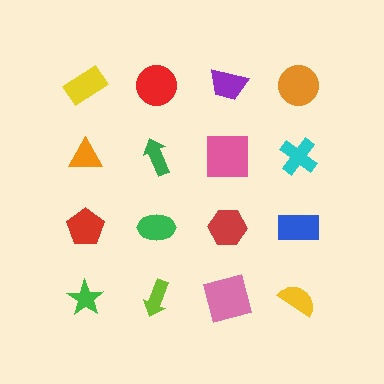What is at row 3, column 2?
A green ellipse.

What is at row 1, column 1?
A yellow rectangle.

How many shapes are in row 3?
4 shapes.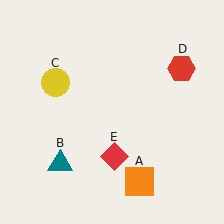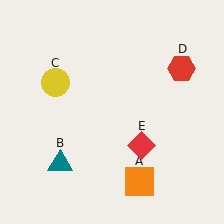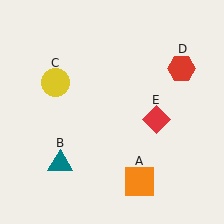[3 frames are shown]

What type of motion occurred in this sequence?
The red diamond (object E) rotated counterclockwise around the center of the scene.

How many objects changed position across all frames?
1 object changed position: red diamond (object E).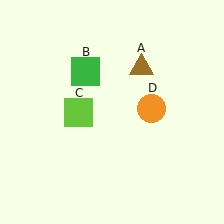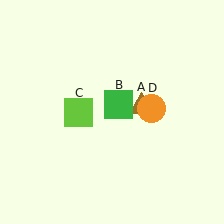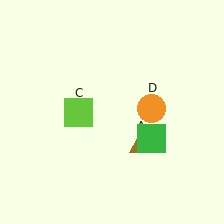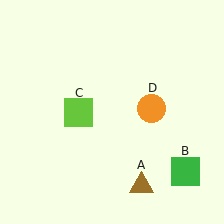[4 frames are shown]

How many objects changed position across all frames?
2 objects changed position: brown triangle (object A), green square (object B).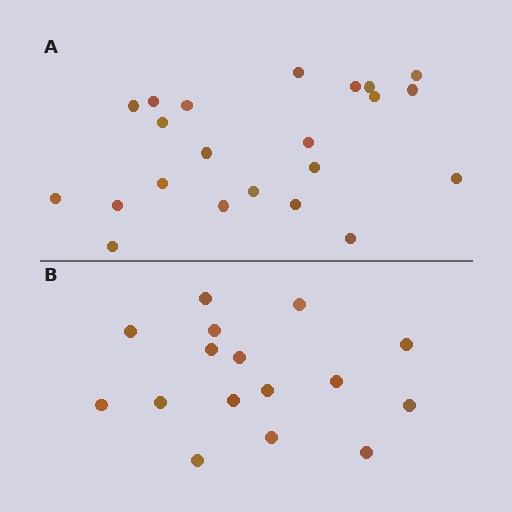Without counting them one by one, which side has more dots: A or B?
Region A (the top region) has more dots.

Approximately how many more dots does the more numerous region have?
Region A has about 6 more dots than region B.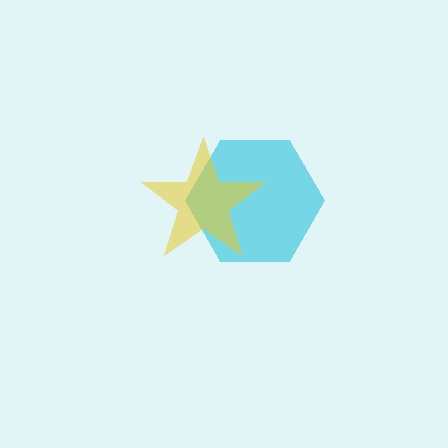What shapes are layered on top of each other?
The layered shapes are: a cyan hexagon, a yellow star.